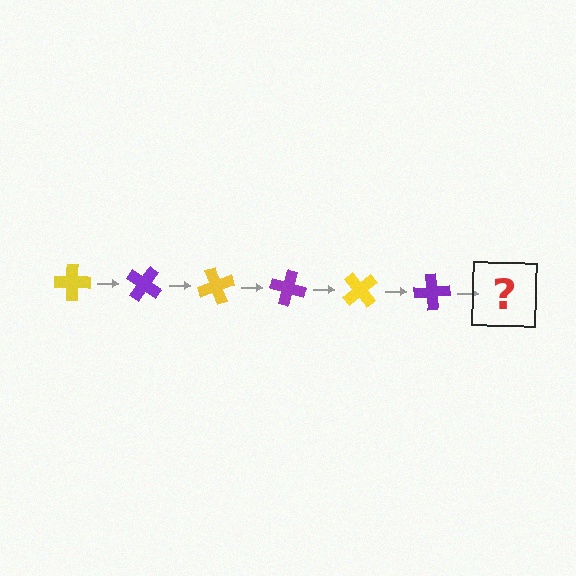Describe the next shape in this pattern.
It should be a yellow cross, rotated 210 degrees from the start.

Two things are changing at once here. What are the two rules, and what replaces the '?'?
The two rules are that it rotates 35 degrees each step and the color cycles through yellow and purple. The '?' should be a yellow cross, rotated 210 degrees from the start.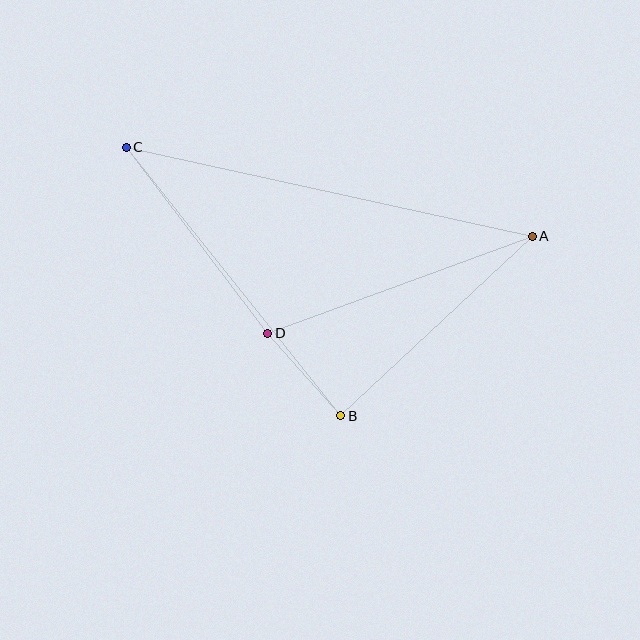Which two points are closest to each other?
Points B and D are closest to each other.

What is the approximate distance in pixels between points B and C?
The distance between B and C is approximately 344 pixels.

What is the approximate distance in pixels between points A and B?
The distance between A and B is approximately 262 pixels.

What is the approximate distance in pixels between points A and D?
The distance between A and D is approximately 282 pixels.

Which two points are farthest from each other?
Points A and C are farthest from each other.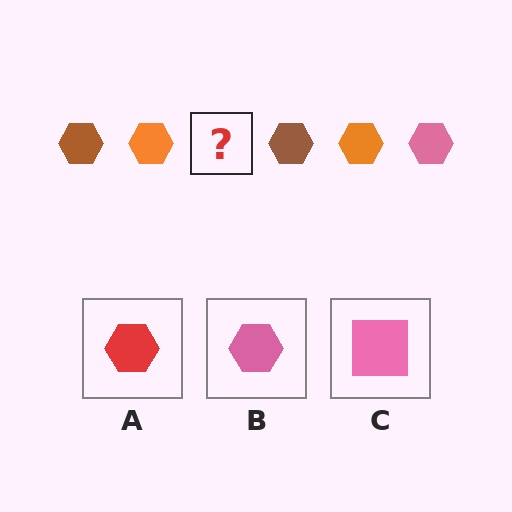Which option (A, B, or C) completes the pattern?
B.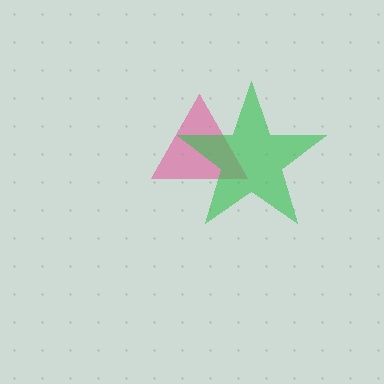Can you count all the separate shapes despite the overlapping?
Yes, there are 2 separate shapes.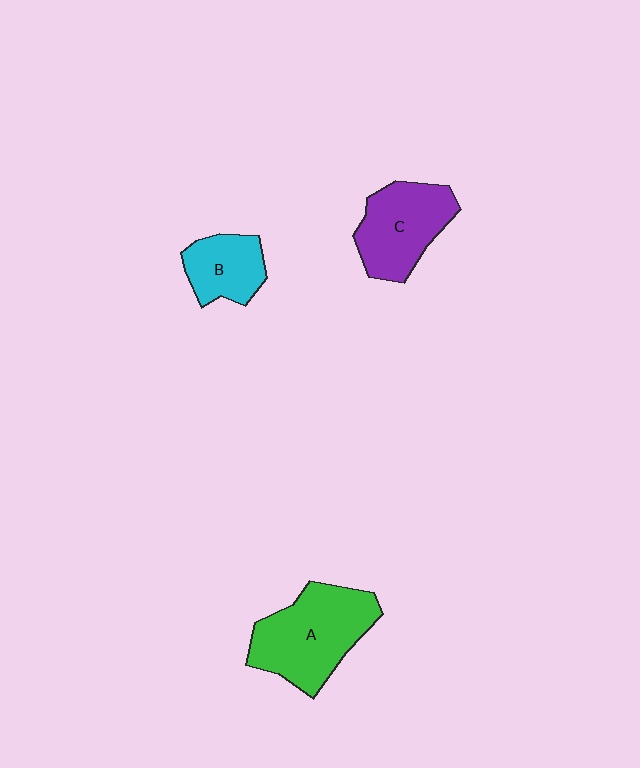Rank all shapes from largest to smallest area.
From largest to smallest: A (green), C (purple), B (cyan).